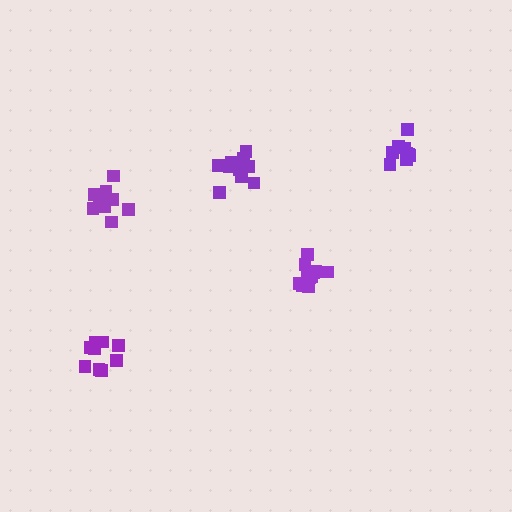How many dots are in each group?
Group 1: 13 dots, Group 2: 9 dots, Group 3: 11 dots, Group 4: 9 dots, Group 5: 9 dots (51 total).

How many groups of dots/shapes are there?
There are 5 groups.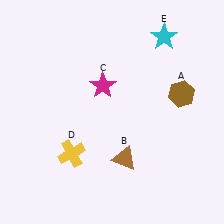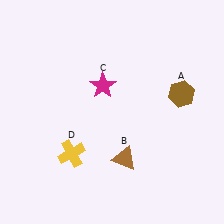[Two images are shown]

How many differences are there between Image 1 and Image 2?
There is 1 difference between the two images.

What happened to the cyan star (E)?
The cyan star (E) was removed in Image 2. It was in the top-right area of Image 1.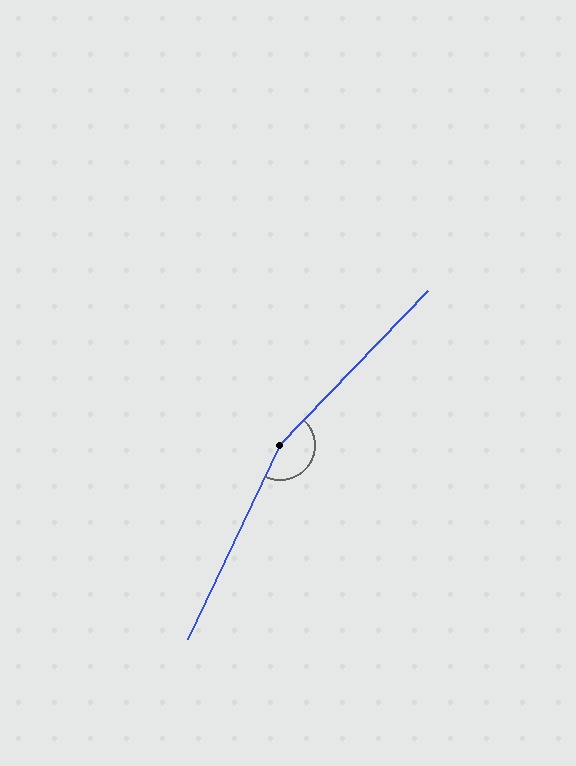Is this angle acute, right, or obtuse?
It is obtuse.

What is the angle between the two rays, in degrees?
Approximately 162 degrees.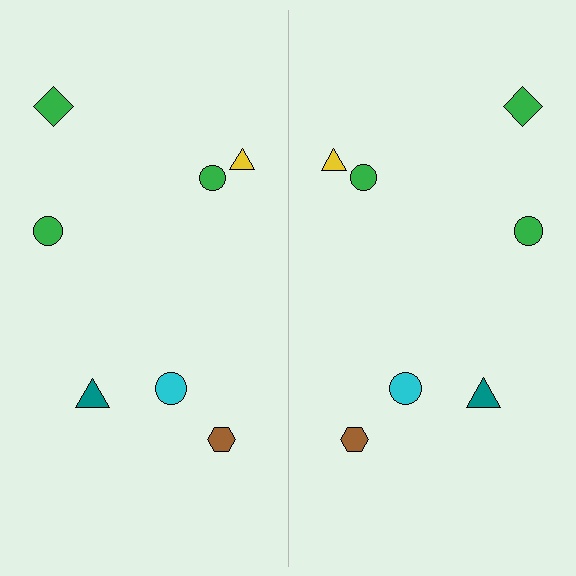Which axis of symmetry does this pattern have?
The pattern has a vertical axis of symmetry running through the center of the image.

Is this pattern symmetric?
Yes, this pattern has bilateral (reflection) symmetry.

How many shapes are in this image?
There are 14 shapes in this image.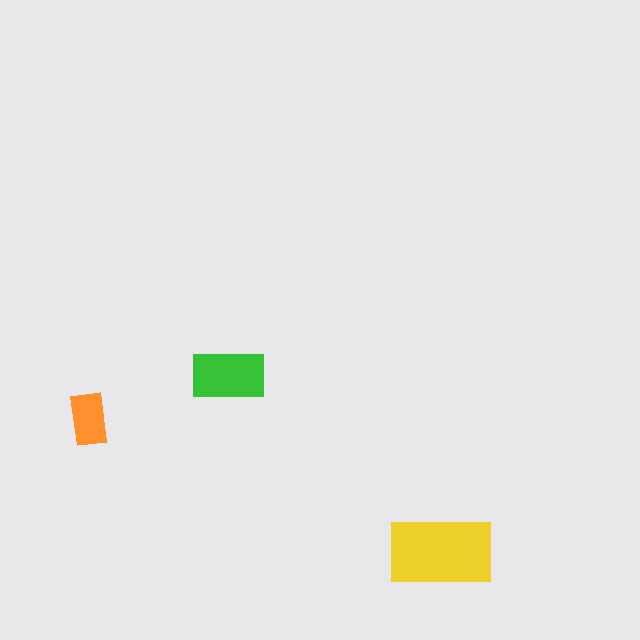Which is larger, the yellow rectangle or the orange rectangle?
The yellow one.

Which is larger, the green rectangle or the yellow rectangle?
The yellow one.